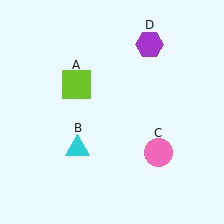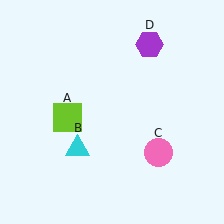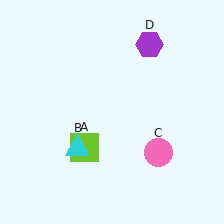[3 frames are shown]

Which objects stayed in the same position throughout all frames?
Cyan triangle (object B) and pink circle (object C) and purple hexagon (object D) remained stationary.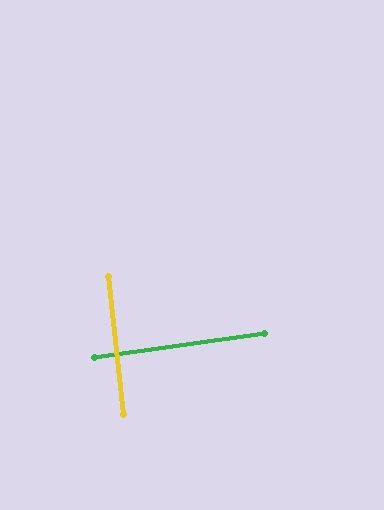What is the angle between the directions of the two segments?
Approximately 88 degrees.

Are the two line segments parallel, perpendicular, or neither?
Perpendicular — they meet at approximately 88°.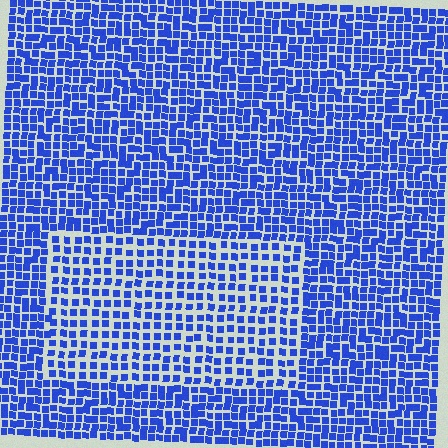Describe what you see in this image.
The image contains small blue elements arranged at two different densities. A rectangle-shaped region is visible where the elements are less densely packed than the surrounding area.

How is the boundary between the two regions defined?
The boundary is defined by a change in element density (approximately 1.6x ratio). All elements are the same color, size, and shape.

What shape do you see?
I see a rectangle.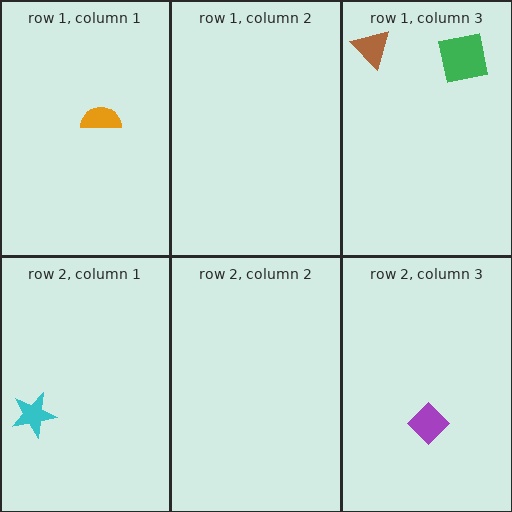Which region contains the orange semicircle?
The row 1, column 1 region.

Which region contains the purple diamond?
The row 2, column 3 region.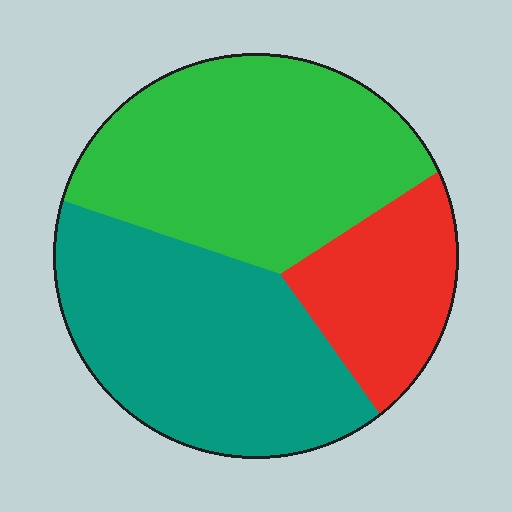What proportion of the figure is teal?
Teal covers about 40% of the figure.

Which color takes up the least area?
Red, at roughly 20%.